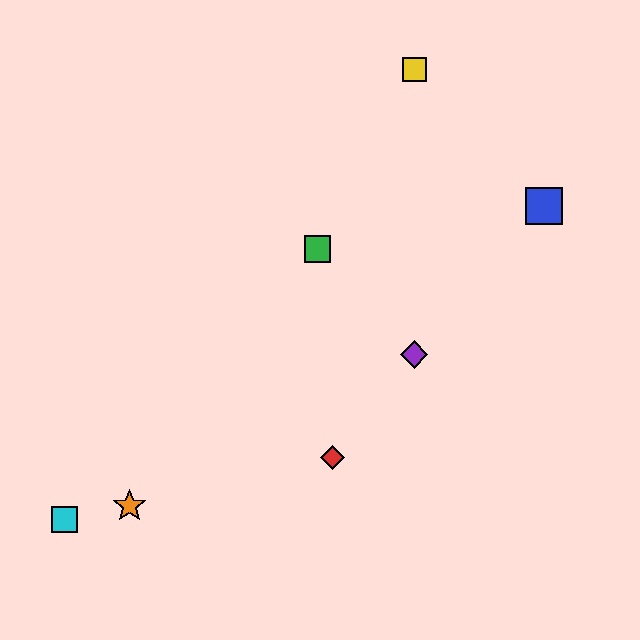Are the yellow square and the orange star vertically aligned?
No, the yellow square is at x≈414 and the orange star is at x≈130.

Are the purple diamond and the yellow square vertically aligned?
Yes, both are at x≈414.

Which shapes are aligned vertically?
The yellow square, the purple diamond are aligned vertically.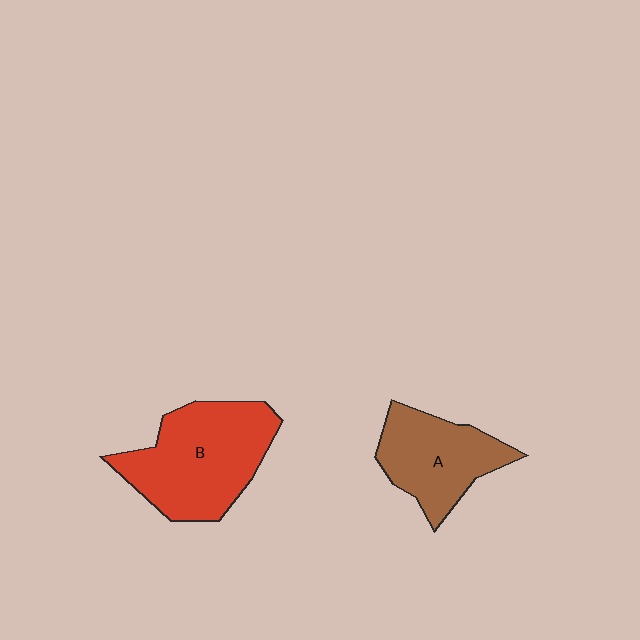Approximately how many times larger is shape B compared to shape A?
Approximately 1.4 times.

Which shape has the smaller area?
Shape A (brown).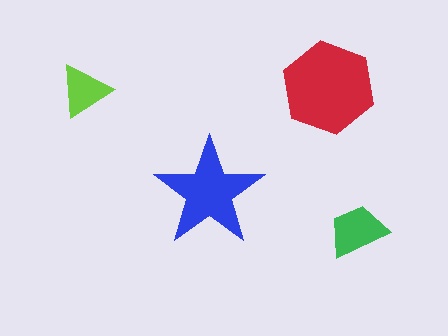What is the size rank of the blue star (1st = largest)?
2nd.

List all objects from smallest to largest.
The lime triangle, the green trapezoid, the blue star, the red hexagon.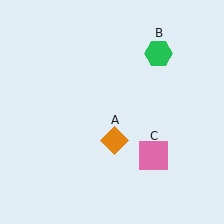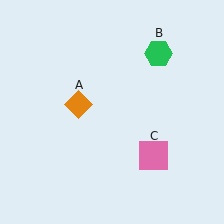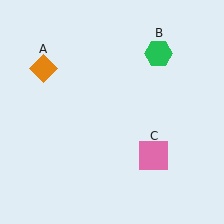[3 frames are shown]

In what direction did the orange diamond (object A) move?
The orange diamond (object A) moved up and to the left.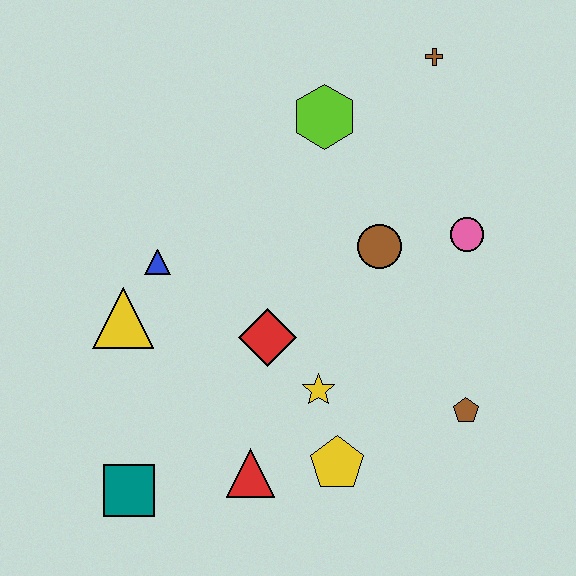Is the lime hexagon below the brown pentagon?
No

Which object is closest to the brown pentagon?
The yellow pentagon is closest to the brown pentagon.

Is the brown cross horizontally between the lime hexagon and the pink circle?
Yes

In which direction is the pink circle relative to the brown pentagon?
The pink circle is above the brown pentagon.